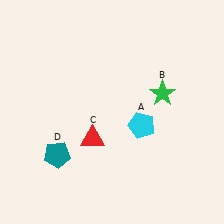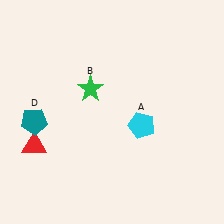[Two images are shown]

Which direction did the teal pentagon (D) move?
The teal pentagon (D) moved up.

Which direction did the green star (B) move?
The green star (B) moved left.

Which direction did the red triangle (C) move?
The red triangle (C) moved left.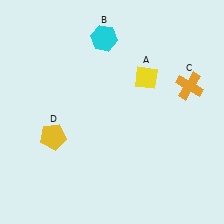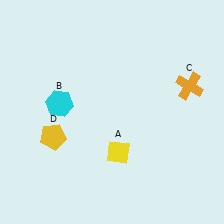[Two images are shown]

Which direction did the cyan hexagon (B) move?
The cyan hexagon (B) moved down.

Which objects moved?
The objects that moved are: the yellow diamond (A), the cyan hexagon (B).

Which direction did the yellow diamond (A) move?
The yellow diamond (A) moved down.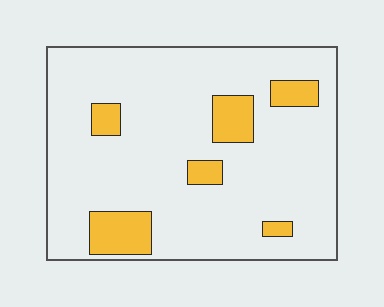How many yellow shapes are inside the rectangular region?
6.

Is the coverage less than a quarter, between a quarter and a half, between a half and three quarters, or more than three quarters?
Less than a quarter.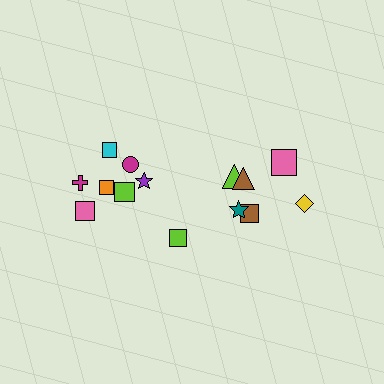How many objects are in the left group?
There are 8 objects.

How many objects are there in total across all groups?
There are 14 objects.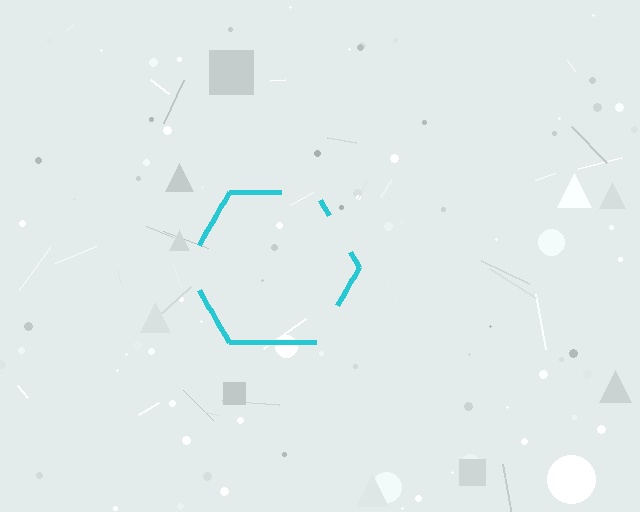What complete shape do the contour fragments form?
The contour fragments form a hexagon.